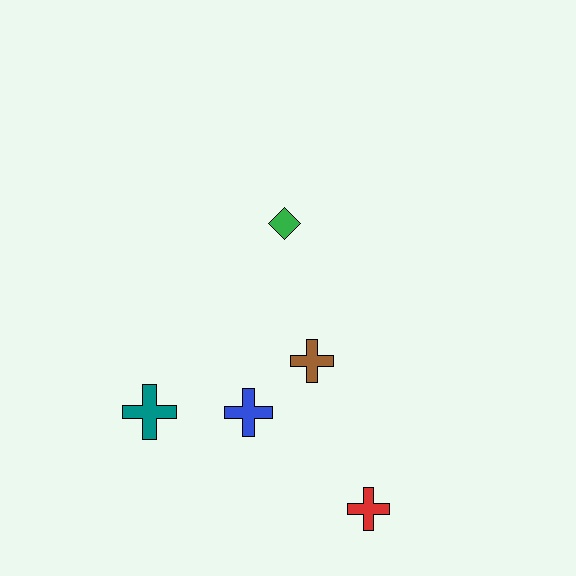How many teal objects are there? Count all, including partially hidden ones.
There is 1 teal object.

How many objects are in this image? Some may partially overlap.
There are 5 objects.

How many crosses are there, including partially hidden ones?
There are 4 crosses.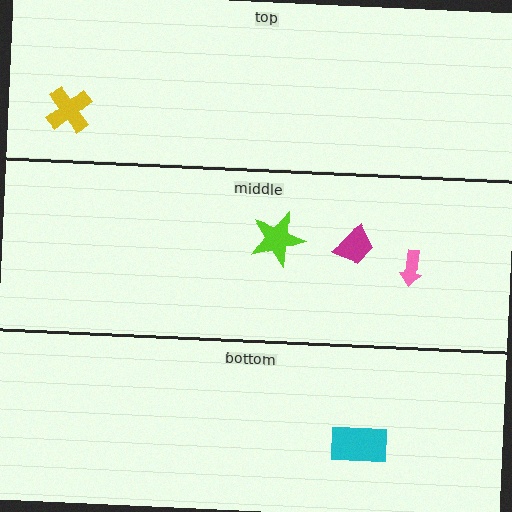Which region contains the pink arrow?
The middle region.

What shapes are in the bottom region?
The cyan rectangle.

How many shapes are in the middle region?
3.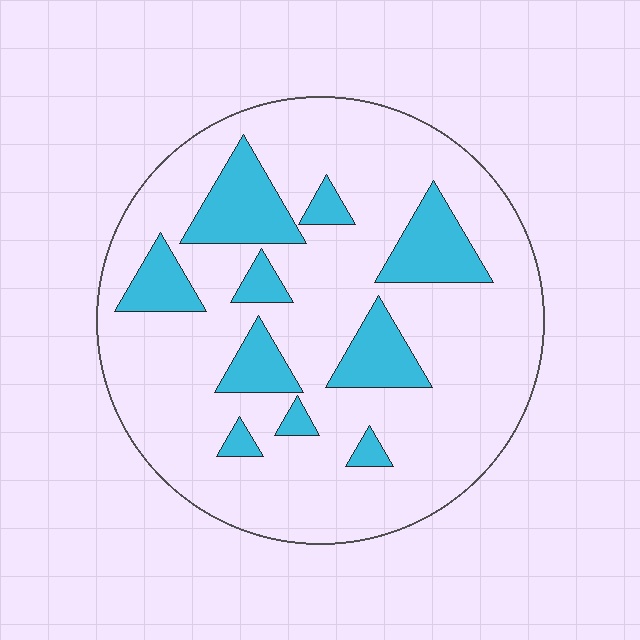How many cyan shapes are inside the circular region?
10.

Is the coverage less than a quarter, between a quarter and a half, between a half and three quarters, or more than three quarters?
Less than a quarter.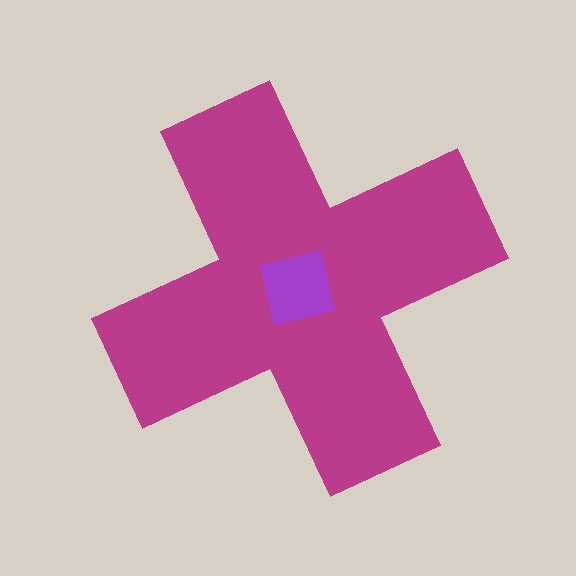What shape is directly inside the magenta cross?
The purple square.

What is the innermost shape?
The purple square.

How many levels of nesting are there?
2.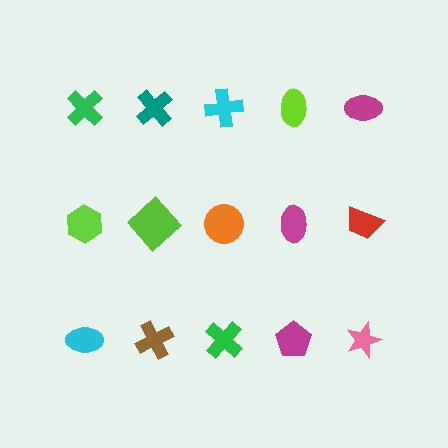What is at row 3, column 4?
A magenta pentagon.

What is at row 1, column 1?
A green cross.